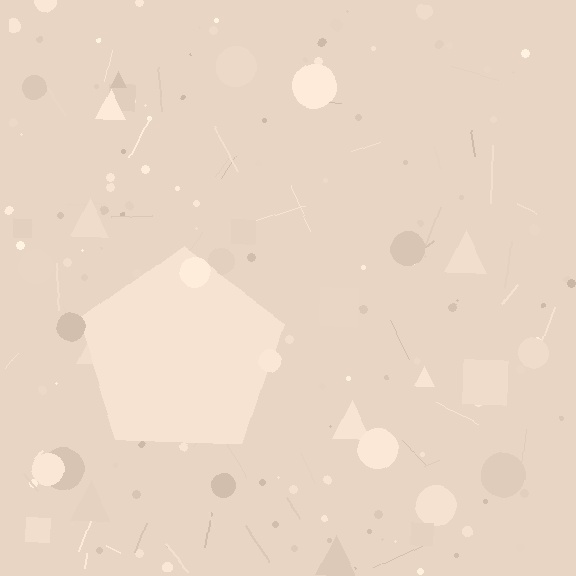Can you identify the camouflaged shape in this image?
The camouflaged shape is a pentagon.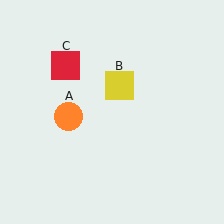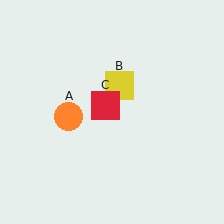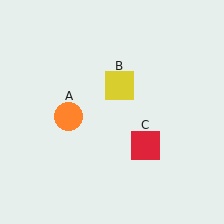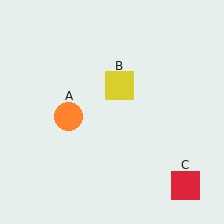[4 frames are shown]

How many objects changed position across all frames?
1 object changed position: red square (object C).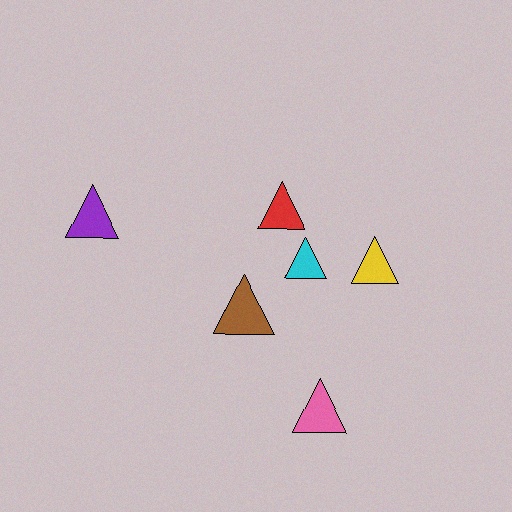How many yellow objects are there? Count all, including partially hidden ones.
There is 1 yellow object.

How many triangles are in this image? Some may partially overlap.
There are 6 triangles.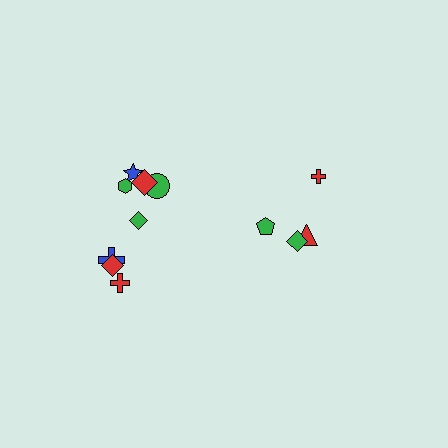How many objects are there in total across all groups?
There are 12 objects.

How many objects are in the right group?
There are 4 objects.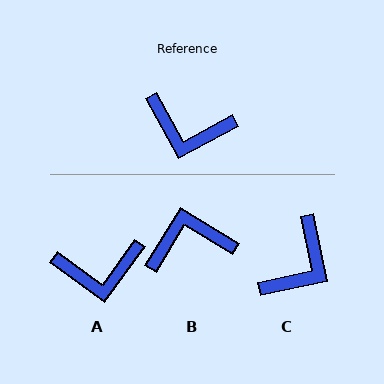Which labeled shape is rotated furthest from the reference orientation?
B, about 150 degrees away.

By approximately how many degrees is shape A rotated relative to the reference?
Approximately 26 degrees counter-clockwise.